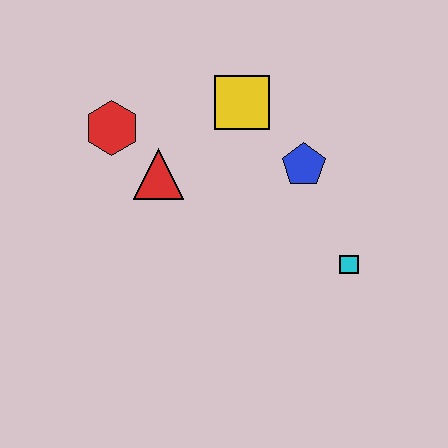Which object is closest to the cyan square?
The blue pentagon is closest to the cyan square.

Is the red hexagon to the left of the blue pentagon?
Yes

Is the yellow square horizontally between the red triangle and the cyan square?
Yes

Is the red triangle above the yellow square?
No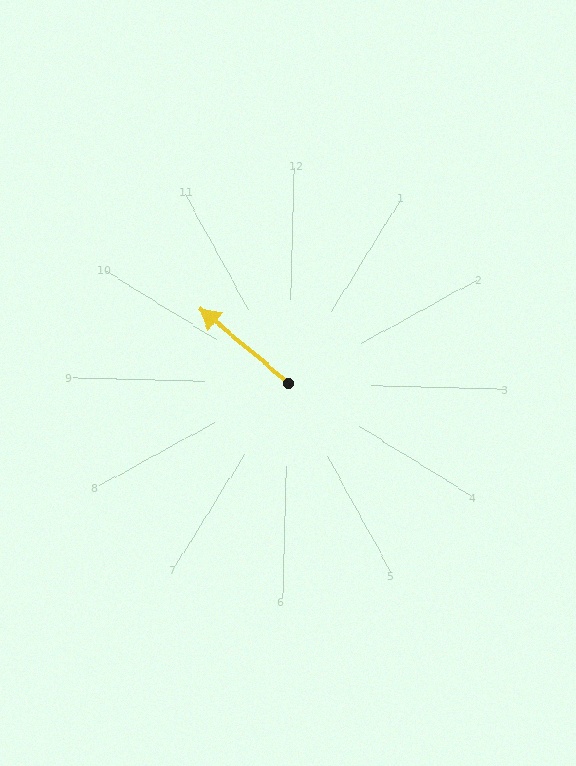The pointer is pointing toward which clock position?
Roughly 10 o'clock.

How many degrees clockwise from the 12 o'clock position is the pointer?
Approximately 309 degrees.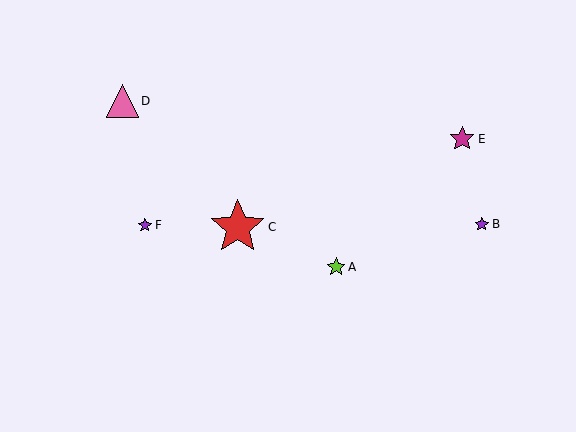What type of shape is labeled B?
Shape B is a purple star.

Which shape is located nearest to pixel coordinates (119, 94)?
The pink triangle (labeled D) at (122, 101) is nearest to that location.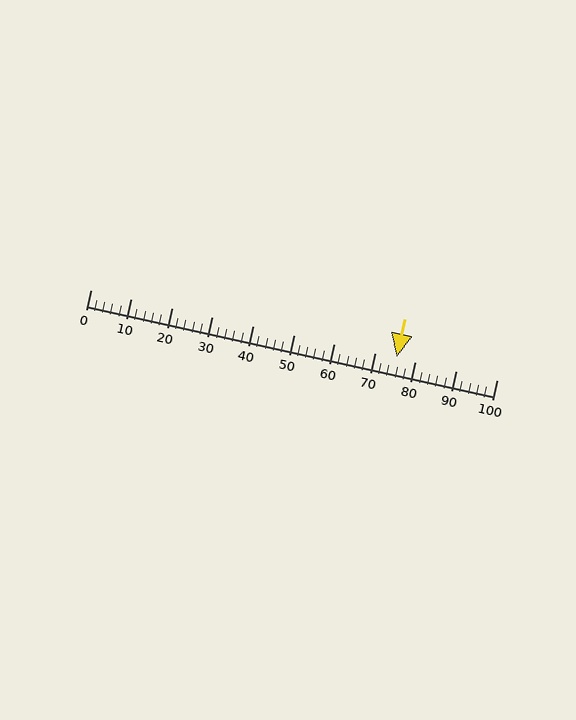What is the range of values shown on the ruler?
The ruler shows values from 0 to 100.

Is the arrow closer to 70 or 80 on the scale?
The arrow is closer to 80.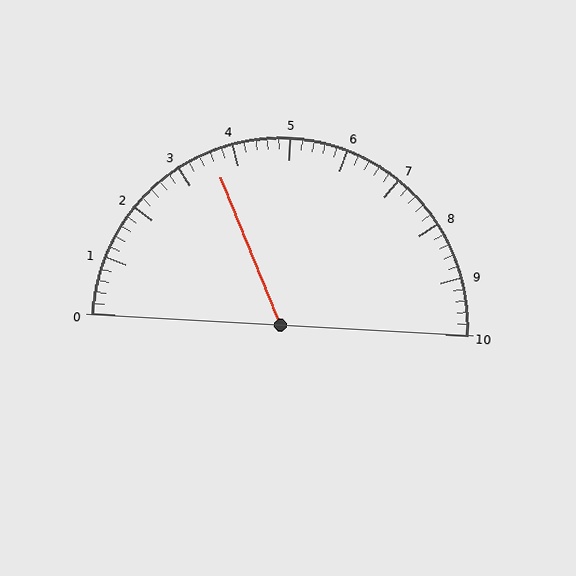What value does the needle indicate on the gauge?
The needle indicates approximately 3.6.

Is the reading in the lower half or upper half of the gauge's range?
The reading is in the lower half of the range (0 to 10).